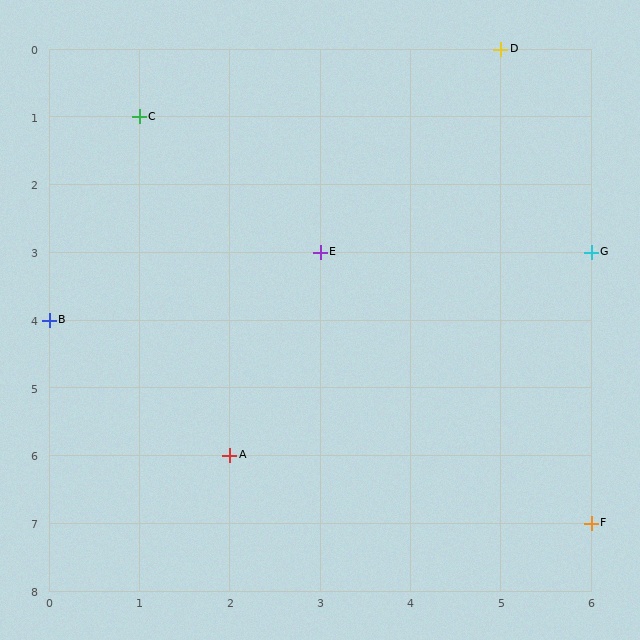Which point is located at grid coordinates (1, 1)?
Point C is at (1, 1).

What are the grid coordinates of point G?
Point G is at grid coordinates (6, 3).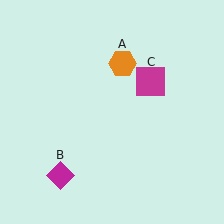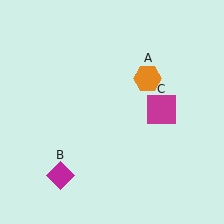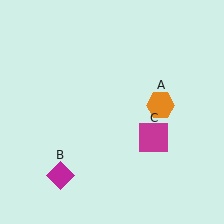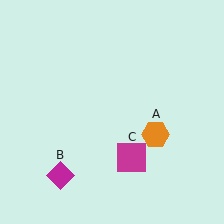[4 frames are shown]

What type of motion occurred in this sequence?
The orange hexagon (object A), magenta square (object C) rotated clockwise around the center of the scene.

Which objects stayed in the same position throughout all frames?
Magenta diamond (object B) remained stationary.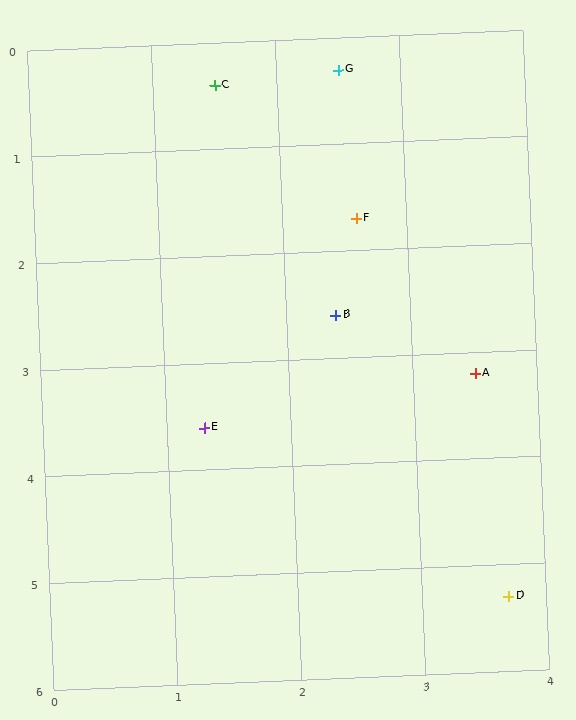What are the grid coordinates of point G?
Point G is at approximately (2.5, 0.3).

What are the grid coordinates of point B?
Point B is at approximately (2.4, 2.6).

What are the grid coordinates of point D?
Point D is at approximately (3.7, 5.3).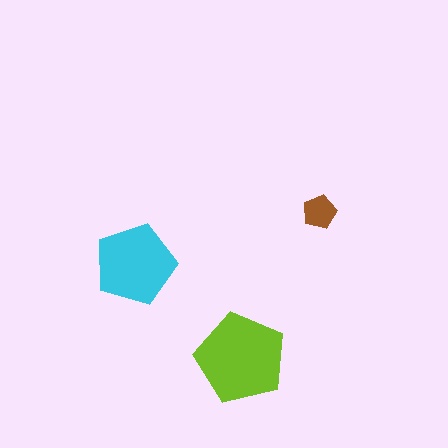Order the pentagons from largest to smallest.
the lime one, the cyan one, the brown one.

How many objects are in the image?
There are 3 objects in the image.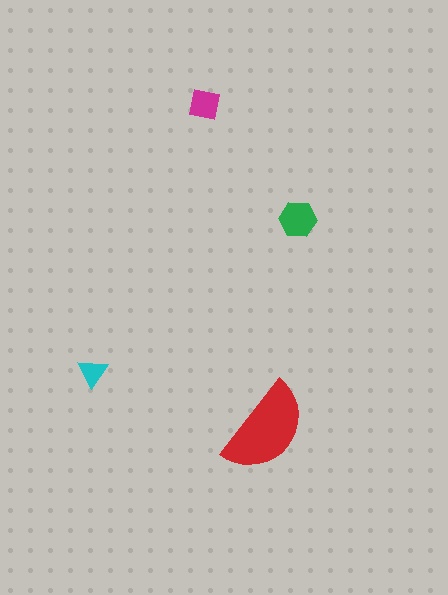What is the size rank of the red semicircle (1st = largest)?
1st.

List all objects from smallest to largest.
The cyan triangle, the magenta square, the green hexagon, the red semicircle.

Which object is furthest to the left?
The cyan triangle is leftmost.